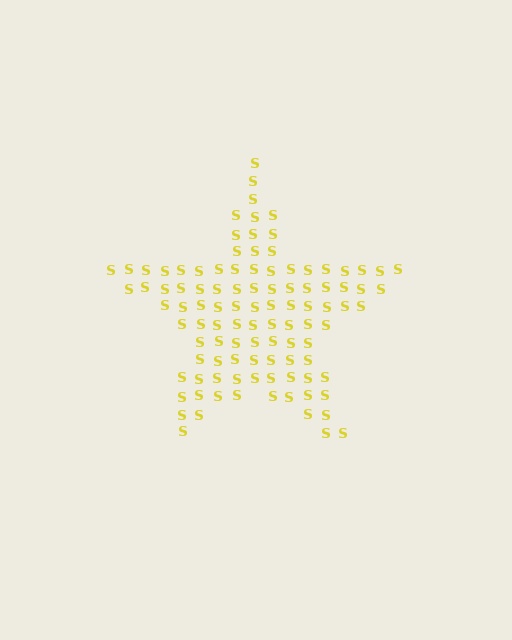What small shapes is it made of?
It is made of small letter S's.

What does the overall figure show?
The overall figure shows a star.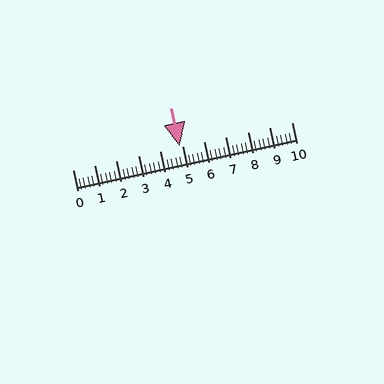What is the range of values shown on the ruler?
The ruler shows values from 0 to 10.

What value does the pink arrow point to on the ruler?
The pink arrow points to approximately 4.9.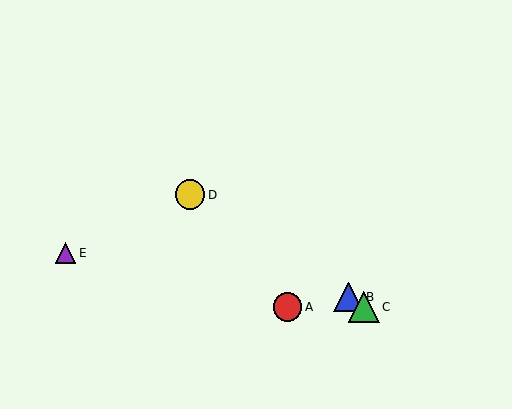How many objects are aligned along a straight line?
3 objects (B, C, D) are aligned along a straight line.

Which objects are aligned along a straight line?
Objects B, C, D are aligned along a straight line.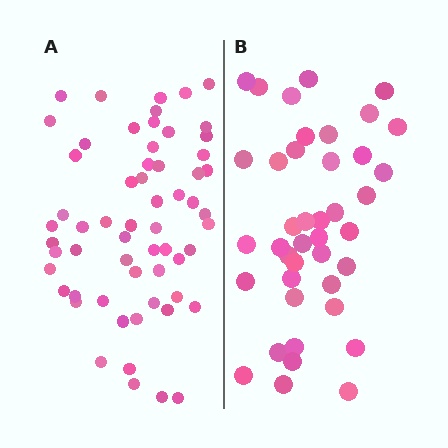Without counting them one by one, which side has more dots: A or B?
Region A (the left region) has more dots.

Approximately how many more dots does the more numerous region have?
Region A has approximately 20 more dots than region B.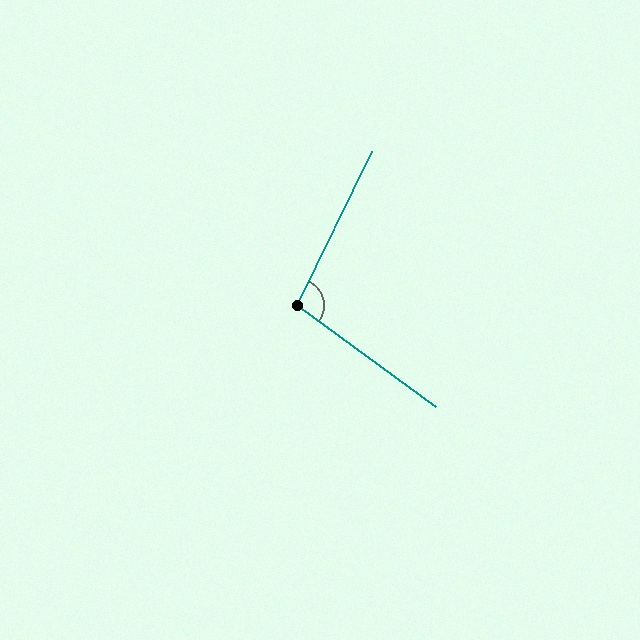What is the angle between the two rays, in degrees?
Approximately 100 degrees.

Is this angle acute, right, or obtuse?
It is obtuse.